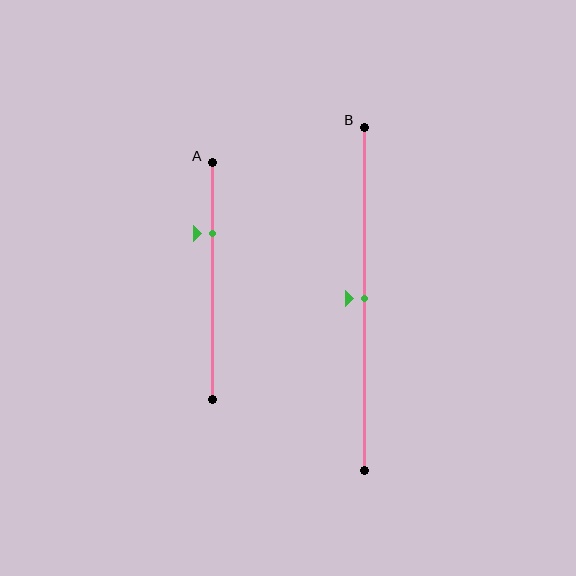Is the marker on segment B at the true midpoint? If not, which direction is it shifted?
Yes, the marker on segment B is at the true midpoint.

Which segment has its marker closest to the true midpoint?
Segment B has its marker closest to the true midpoint.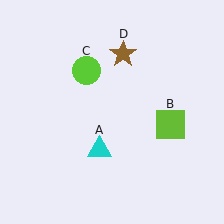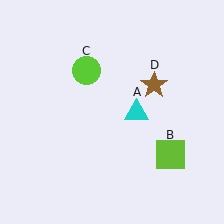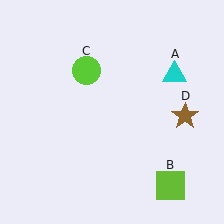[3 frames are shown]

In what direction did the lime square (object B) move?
The lime square (object B) moved down.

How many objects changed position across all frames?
3 objects changed position: cyan triangle (object A), lime square (object B), brown star (object D).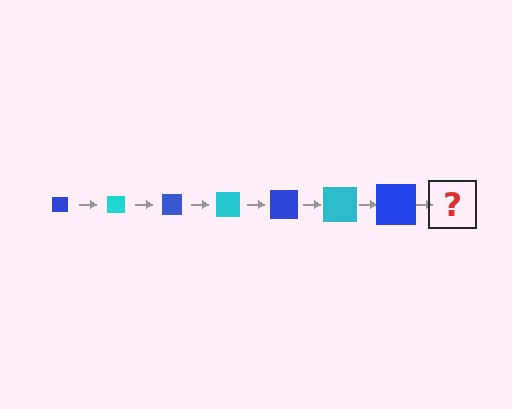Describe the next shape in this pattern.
It should be a cyan square, larger than the previous one.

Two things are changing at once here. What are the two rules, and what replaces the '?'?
The two rules are that the square grows larger each step and the color cycles through blue and cyan. The '?' should be a cyan square, larger than the previous one.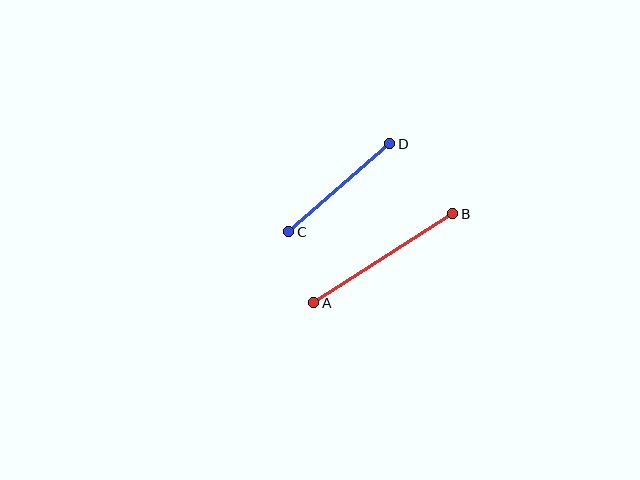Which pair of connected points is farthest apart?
Points A and B are farthest apart.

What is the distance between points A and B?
The distance is approximately 165 pixels.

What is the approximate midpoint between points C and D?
The midpoint is at approximately (339, 188) pixels.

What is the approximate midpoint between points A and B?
The midpoint is at approximately (383, 258) pixels.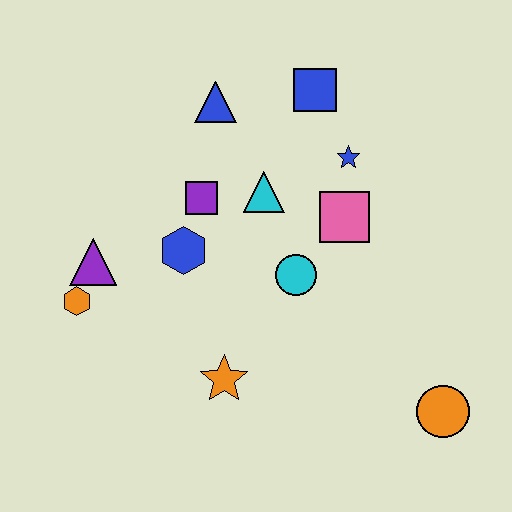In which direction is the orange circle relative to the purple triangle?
The orange circle is to the right of the purple triangle.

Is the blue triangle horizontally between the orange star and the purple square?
Yes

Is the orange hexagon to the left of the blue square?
Yes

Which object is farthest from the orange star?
The blue square is farthest from the orange star.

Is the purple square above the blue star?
No